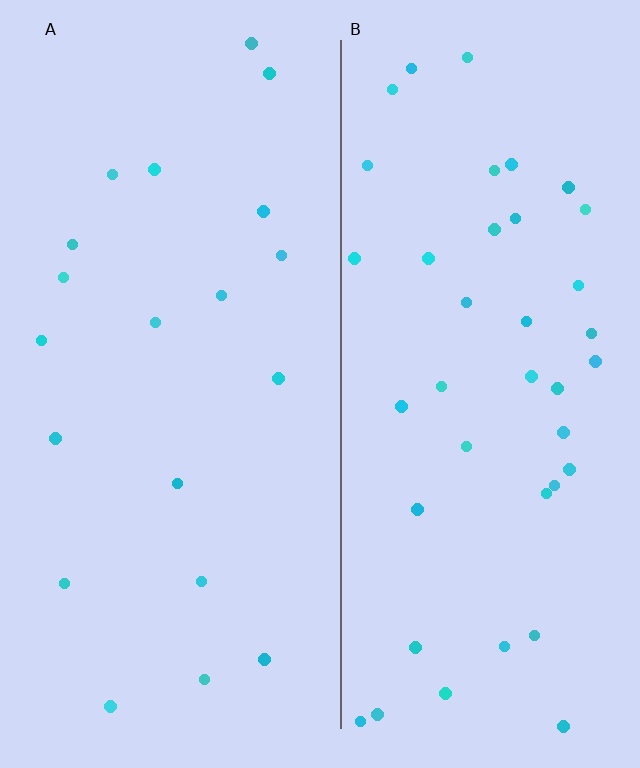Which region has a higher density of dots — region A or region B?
B (the right).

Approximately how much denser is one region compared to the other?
Approximately 2.1× — region B over region A.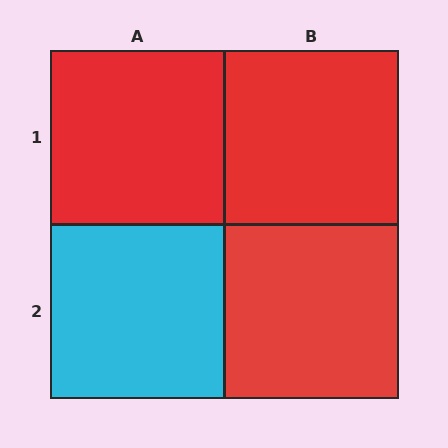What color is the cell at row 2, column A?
Cyan.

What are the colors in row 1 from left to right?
Red, red.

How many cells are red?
3 cells are red.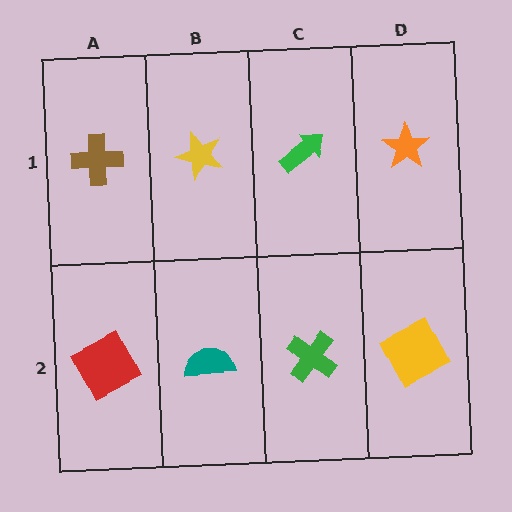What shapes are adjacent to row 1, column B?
A teal semicircle (row 2, column B), a brown cross (row 1, column A), a green arrow (row 1, column C).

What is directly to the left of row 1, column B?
A brown cross.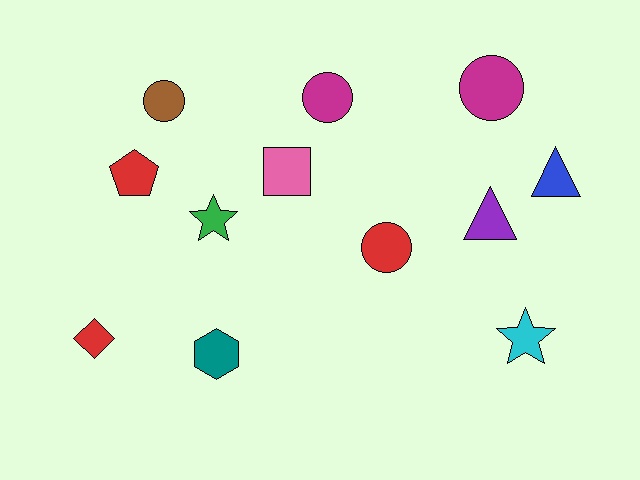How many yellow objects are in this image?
There are no yellow objects.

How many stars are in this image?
There are 2 stars.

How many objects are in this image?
There are 12 objects.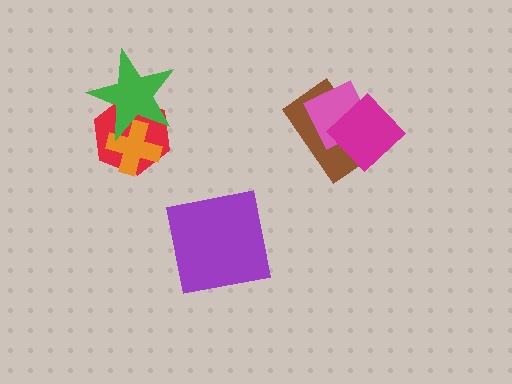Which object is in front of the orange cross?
The green star is in front of the orange cross.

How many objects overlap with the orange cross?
2 objects overlap with the orange cross.